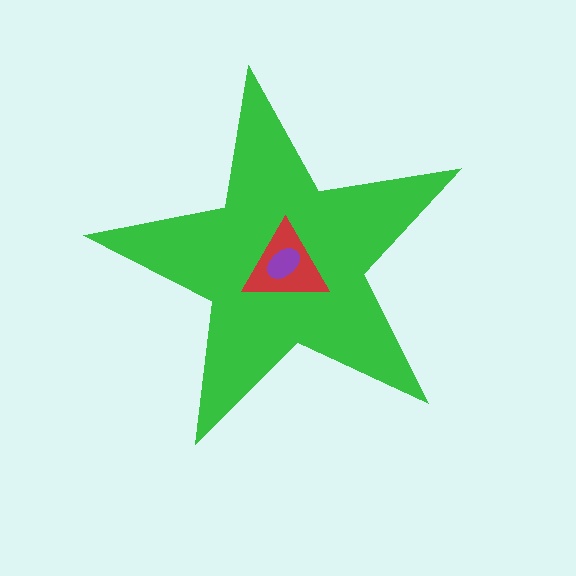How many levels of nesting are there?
3.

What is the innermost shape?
The purple ellipse.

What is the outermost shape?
The green star.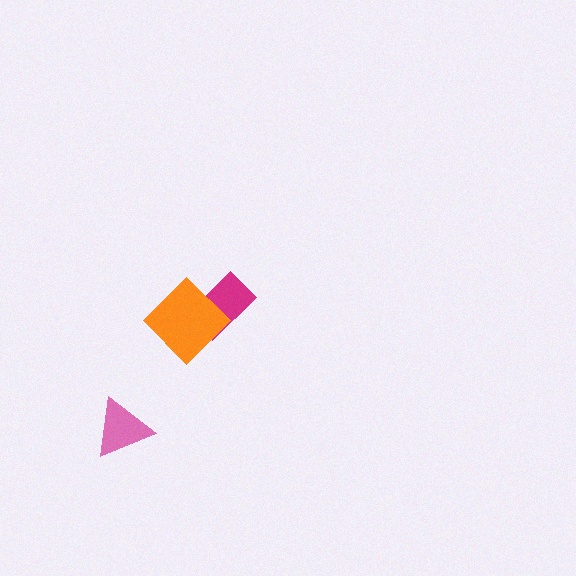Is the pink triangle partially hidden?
No, no other shape covers it.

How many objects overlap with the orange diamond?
1 object overlaps with the orange diamond.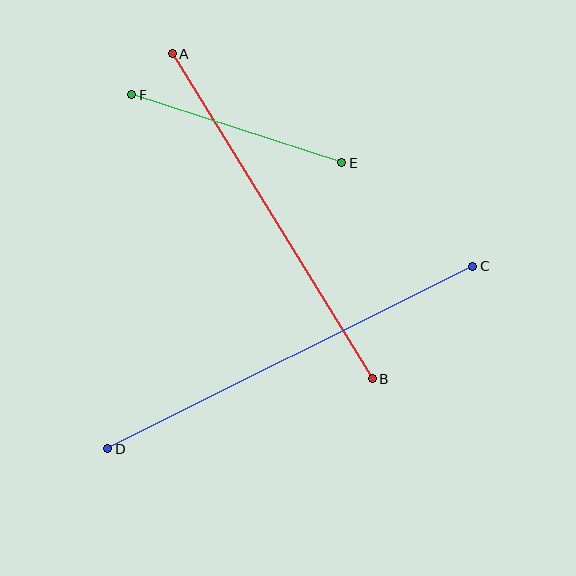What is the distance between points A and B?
The distance is approximately 382 pixels.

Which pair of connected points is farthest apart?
Points C and D are farthest apart.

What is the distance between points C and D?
The distance is approximately 408 pixels.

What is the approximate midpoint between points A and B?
The midpoint is at approximately (272, 216) pixels.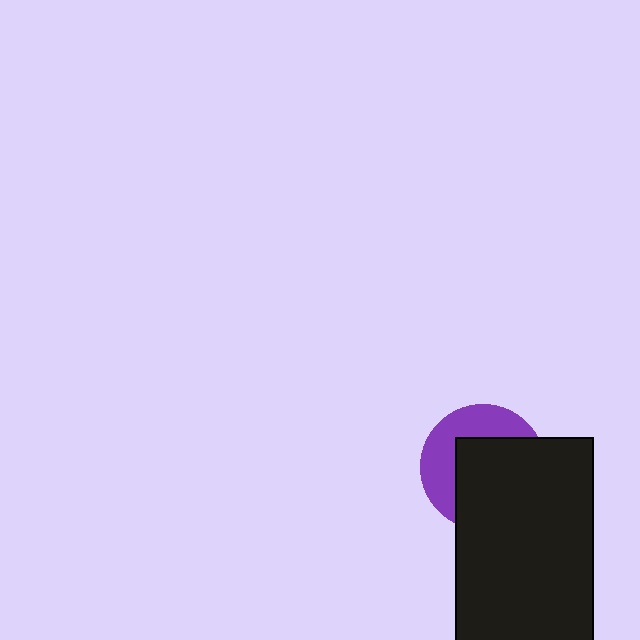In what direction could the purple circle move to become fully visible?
The purple circle could move toward the upper-left. That would shift it out from behind the black rectangle entirely.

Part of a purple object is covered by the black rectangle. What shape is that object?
It is a circle.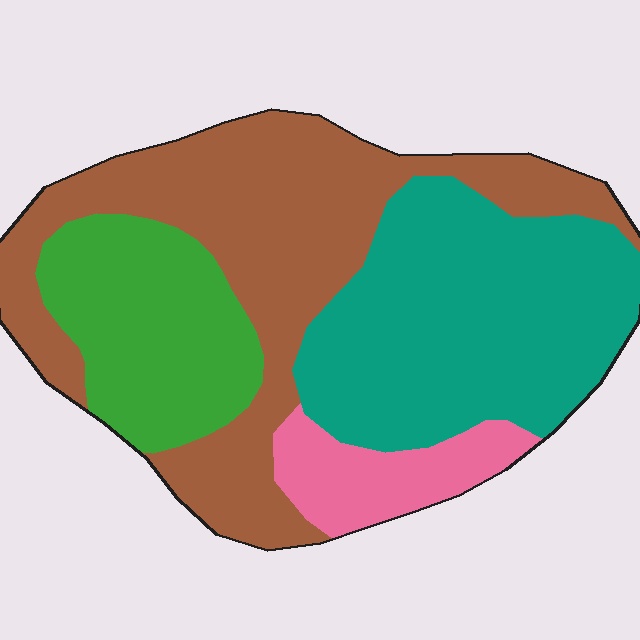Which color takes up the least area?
Pink, at roughly 10%.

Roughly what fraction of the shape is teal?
Teal takes up between a third and a half of the shape.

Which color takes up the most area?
Brown, at roughly 40%.